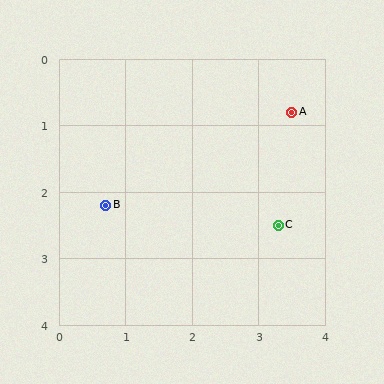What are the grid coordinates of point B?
Point B is at approximately (0.7, 2.2).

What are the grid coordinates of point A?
Point A is at approximately (3.5, 0.8).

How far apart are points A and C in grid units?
Points A and C are about 1.7 grid units apart.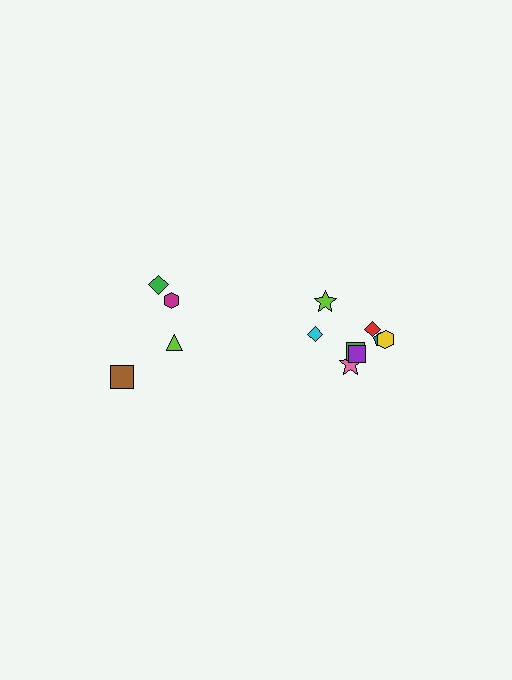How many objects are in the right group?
There are 8 objects.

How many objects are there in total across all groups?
There are 12 objects.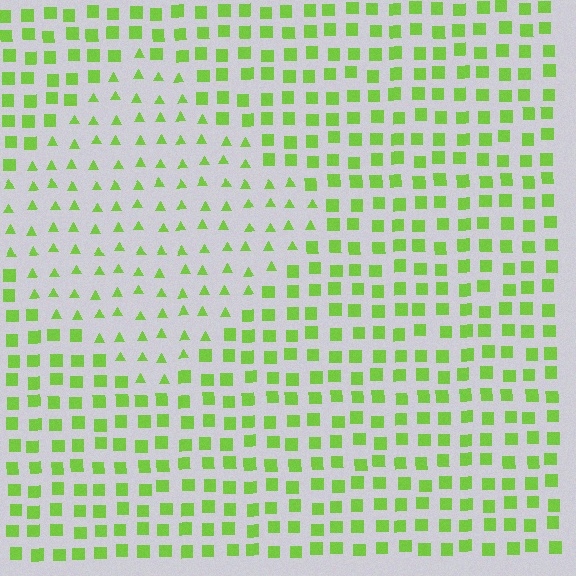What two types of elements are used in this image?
The image uses triangles inside the diamond region and squares outside it.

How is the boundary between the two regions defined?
The boundary is defined by a change in element shape: triangles inside vs. squares outside. All elements share the same color and spacing.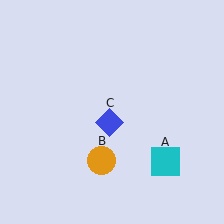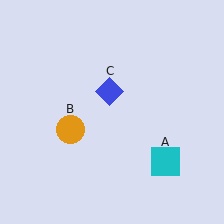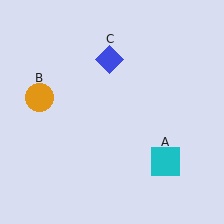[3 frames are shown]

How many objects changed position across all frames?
2 objects changed position: orange circle (object B), blue diamond (object C).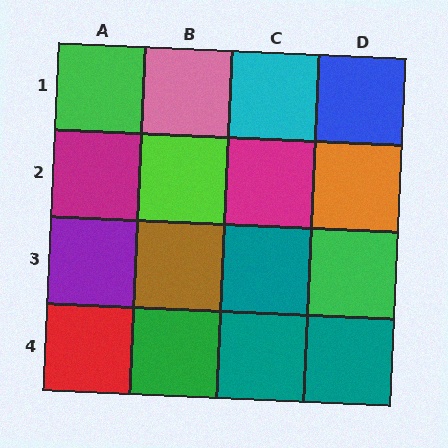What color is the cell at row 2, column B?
Lime.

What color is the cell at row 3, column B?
Brown.